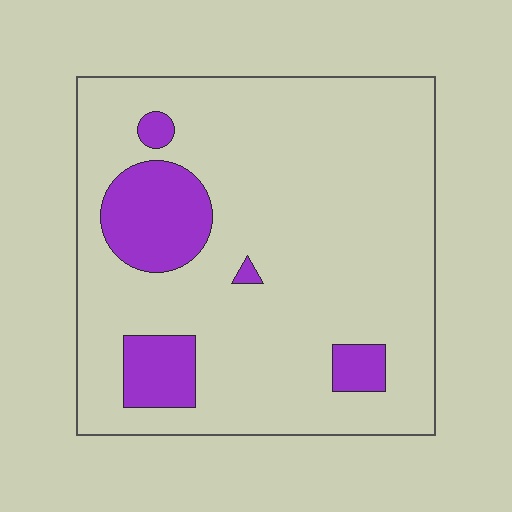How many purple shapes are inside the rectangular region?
5.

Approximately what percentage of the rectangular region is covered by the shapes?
Approximately 15%.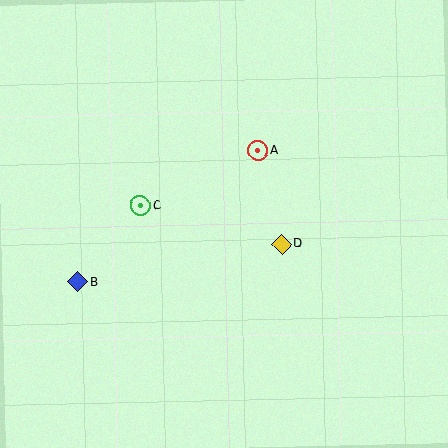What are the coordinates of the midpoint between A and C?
The midpoint between A and C is at (199, 178).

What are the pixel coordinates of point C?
Point C is at (140, 205).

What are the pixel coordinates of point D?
Point D is at (282, 244).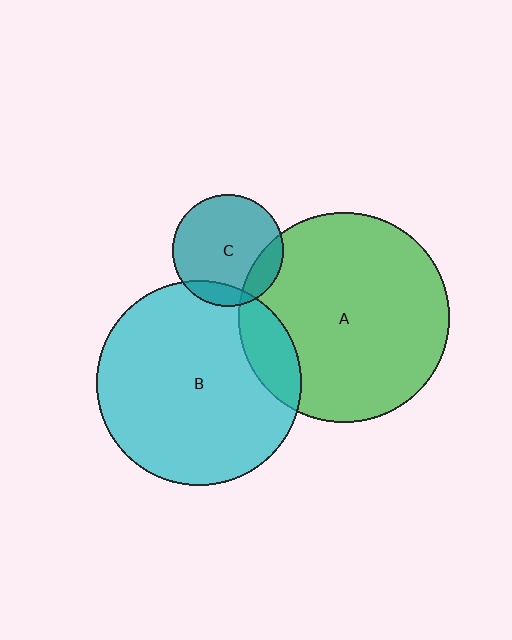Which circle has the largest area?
Circle A (green).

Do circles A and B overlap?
Yes.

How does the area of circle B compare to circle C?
Approximately 3.4 times.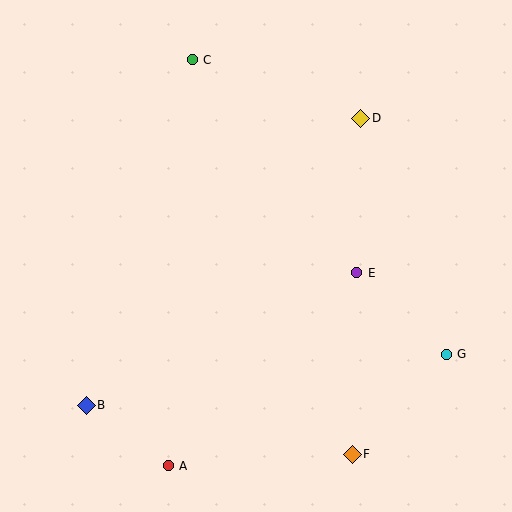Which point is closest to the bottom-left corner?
Point B is closest to the bottom-left corner.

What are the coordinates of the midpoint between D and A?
The midpoint between D and A is at (264, 292).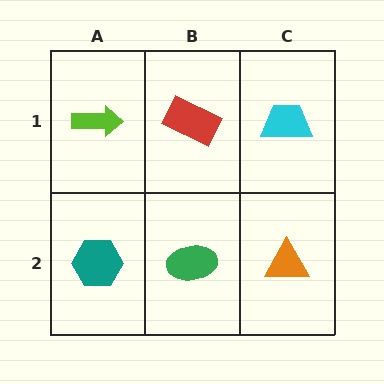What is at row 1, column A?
A lime arrow.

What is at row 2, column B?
A green ellipse.